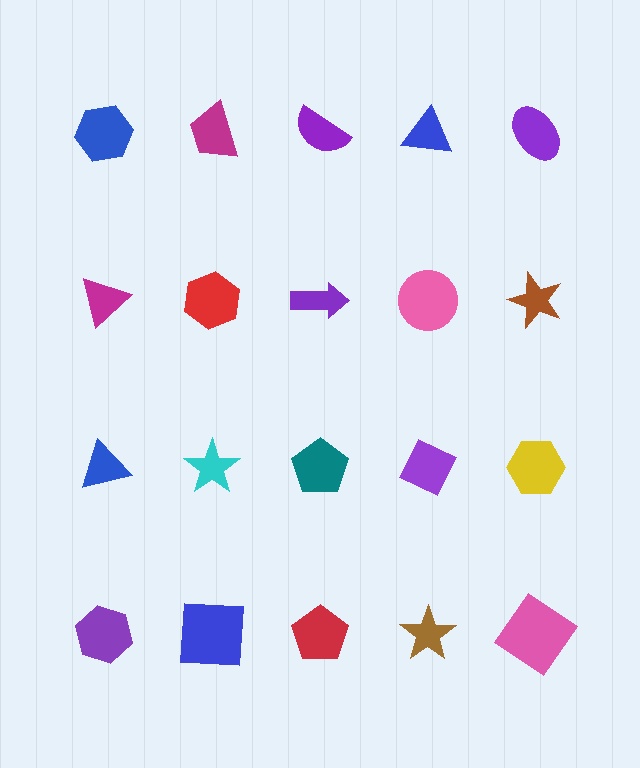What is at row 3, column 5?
A yellow hexagon.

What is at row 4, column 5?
A pink diamond.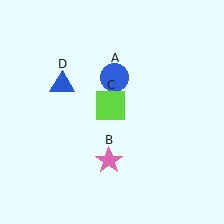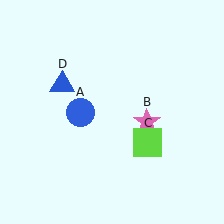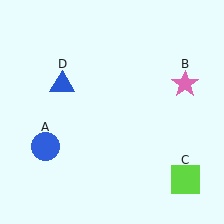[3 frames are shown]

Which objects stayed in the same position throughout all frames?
Blue triangle (object D) remained stationary.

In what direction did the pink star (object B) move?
The pink star (object B) moved up and to the right.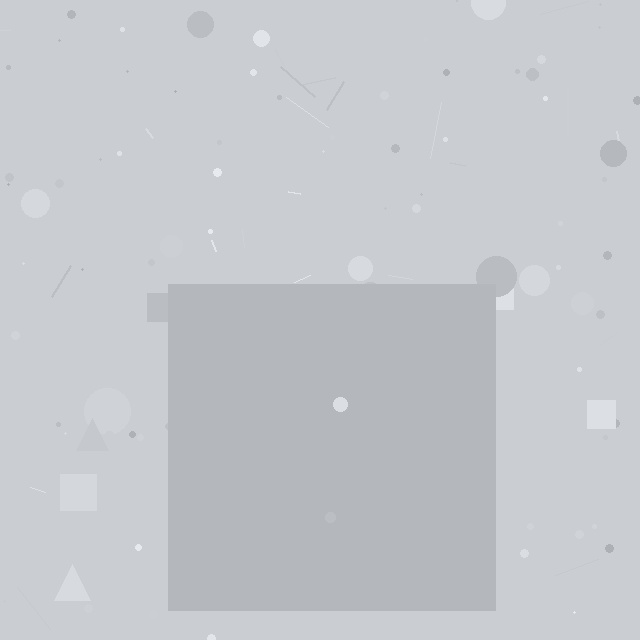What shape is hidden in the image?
A square is hidden in the image.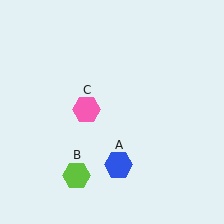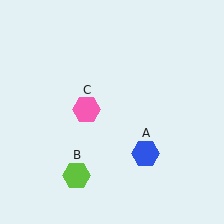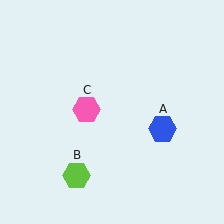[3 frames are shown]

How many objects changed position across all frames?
1 object changed position: blue hexagon (object A).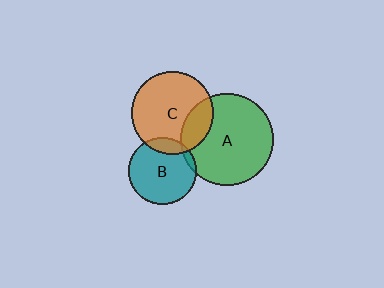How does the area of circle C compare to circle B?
Approximately 1.5 times.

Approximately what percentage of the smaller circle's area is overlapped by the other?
Approximately 5%.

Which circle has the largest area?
Circle A (green).